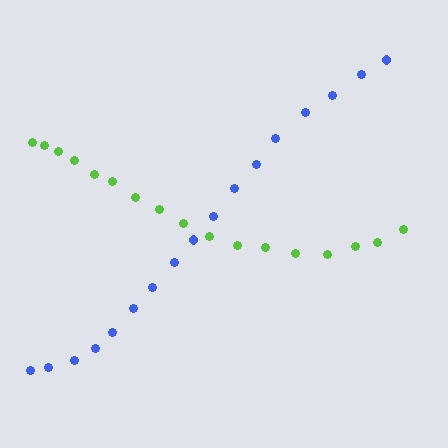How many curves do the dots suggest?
There are 2 distinct paths.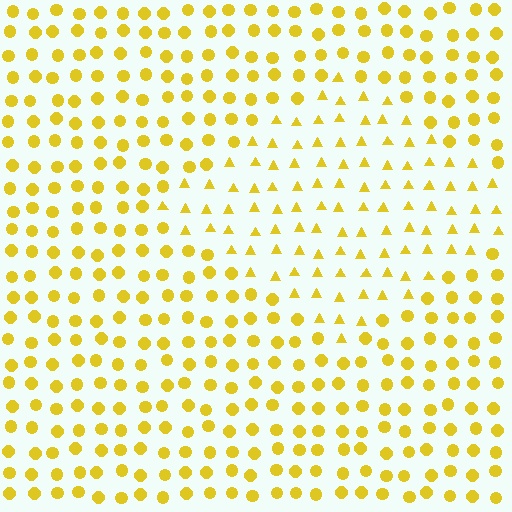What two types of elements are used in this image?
The image uses triangles inside the diamond region and circles outside it.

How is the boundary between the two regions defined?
The boundary is defined by a change in element shape: triangles inside vs. circles outside. All elements share the same color and spacing.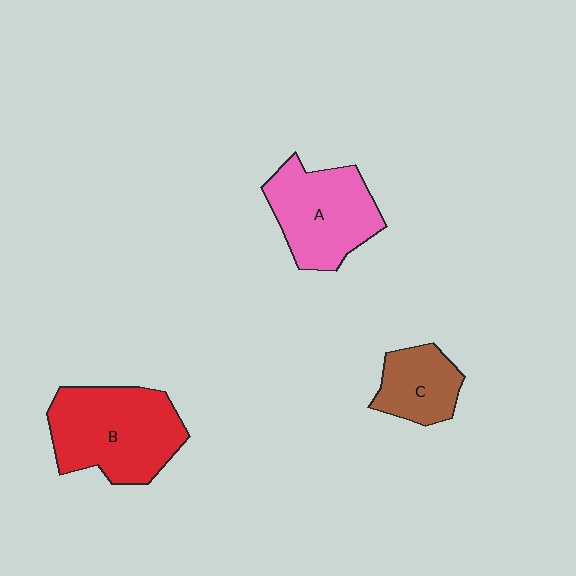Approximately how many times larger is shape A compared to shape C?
Approximately 1.7 times.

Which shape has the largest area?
Shape B (red).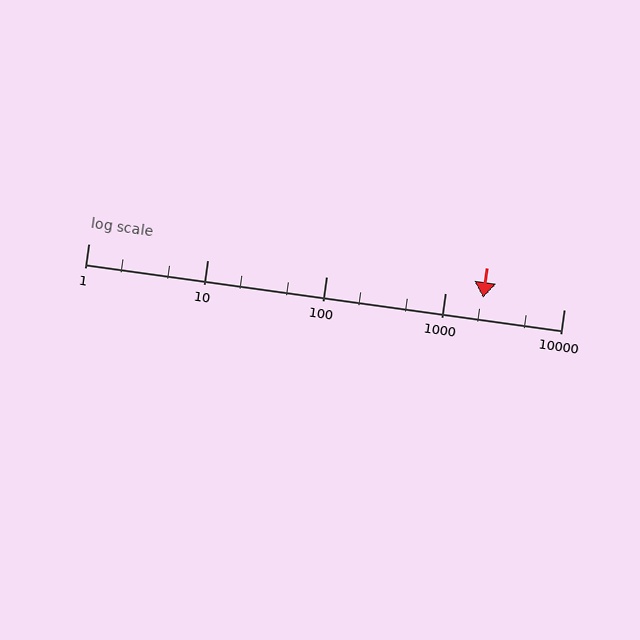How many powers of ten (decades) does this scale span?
The scale spans 4 decades, from 1 to 10000.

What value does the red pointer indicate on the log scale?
The pointer indicates approximately 2100.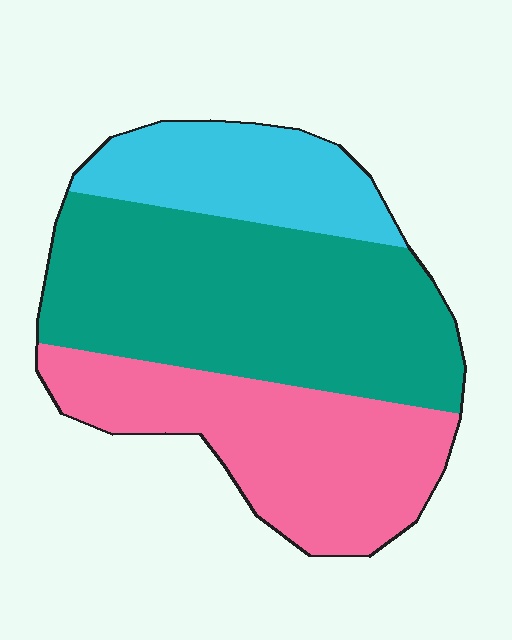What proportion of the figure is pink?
Pink covers roughly 35% of the figure.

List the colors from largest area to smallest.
From largest to smallest: teal, pink, cyan.